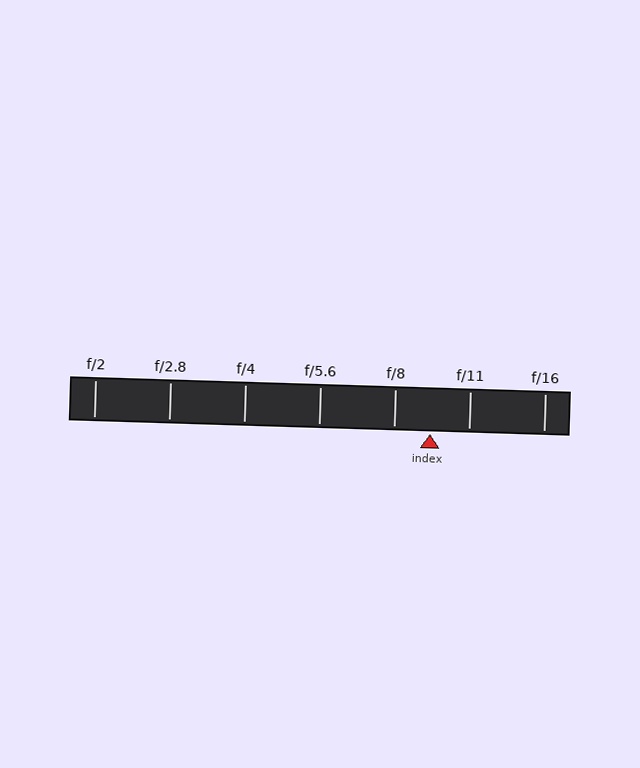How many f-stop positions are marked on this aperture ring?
There are 7 f-stop positions marked.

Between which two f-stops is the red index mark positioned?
The index mark is between f/8 and f/11.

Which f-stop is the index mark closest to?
The index mark is closest to f/8.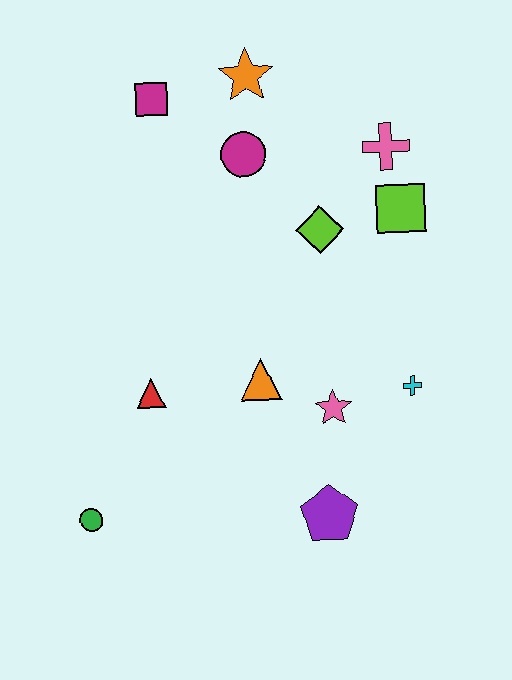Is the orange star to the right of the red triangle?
Yes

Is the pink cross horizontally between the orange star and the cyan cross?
Yes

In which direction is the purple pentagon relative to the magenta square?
The purple pentagon is below the magenta square.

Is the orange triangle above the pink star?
Yes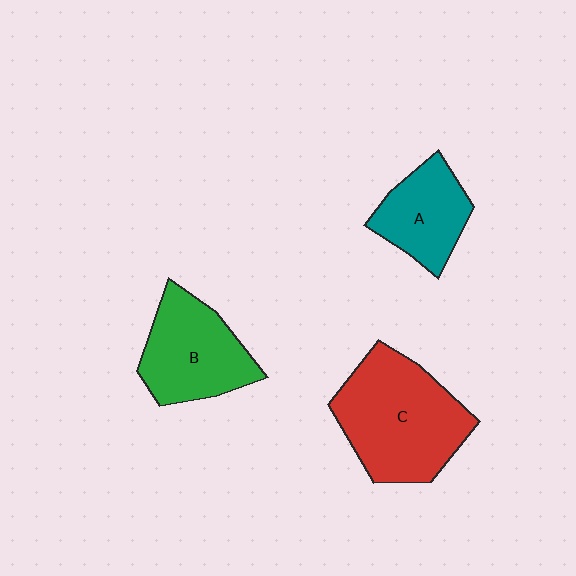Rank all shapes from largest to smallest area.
From largest to smallest: C (red), B (green), A (teal).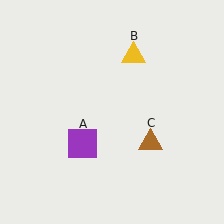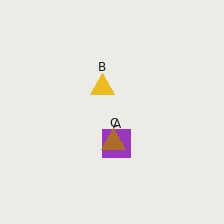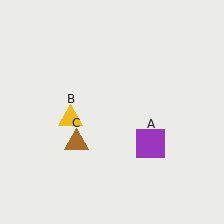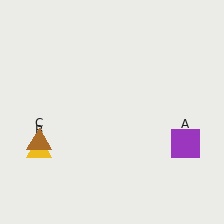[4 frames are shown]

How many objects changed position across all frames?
3 objects changed position: purple square (object A), yellow triangle (object B), brown triangle (object C).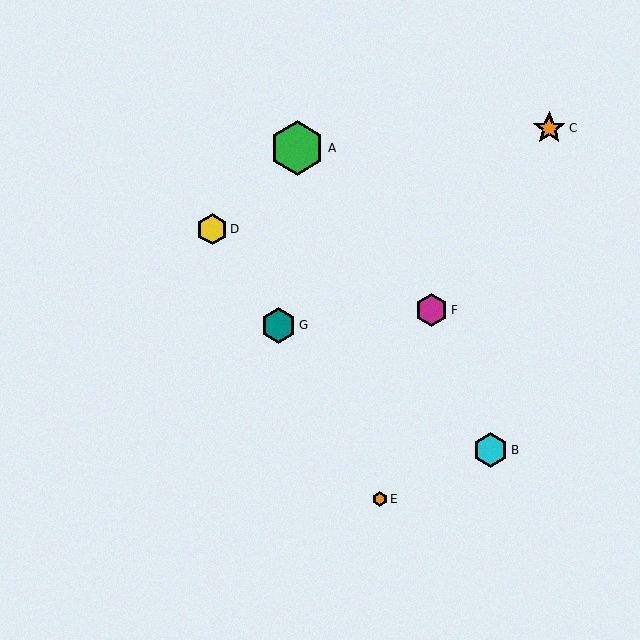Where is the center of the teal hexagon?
The center of the teal hexagon is at (279, 325).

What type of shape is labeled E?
Shape E is an orange hexagon.